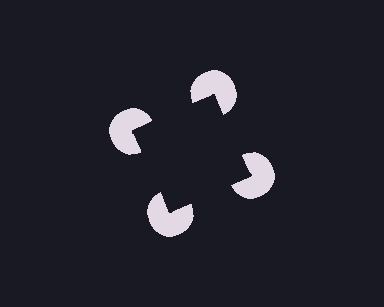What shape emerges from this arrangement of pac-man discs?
An illusory square — its edges are inferred from the aligned wedge cuts in the pac-man discs, not physically drawn.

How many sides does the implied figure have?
4 sides.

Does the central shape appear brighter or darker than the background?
It typically appears slightly darker than the background, even though no actual brightness change is drawn.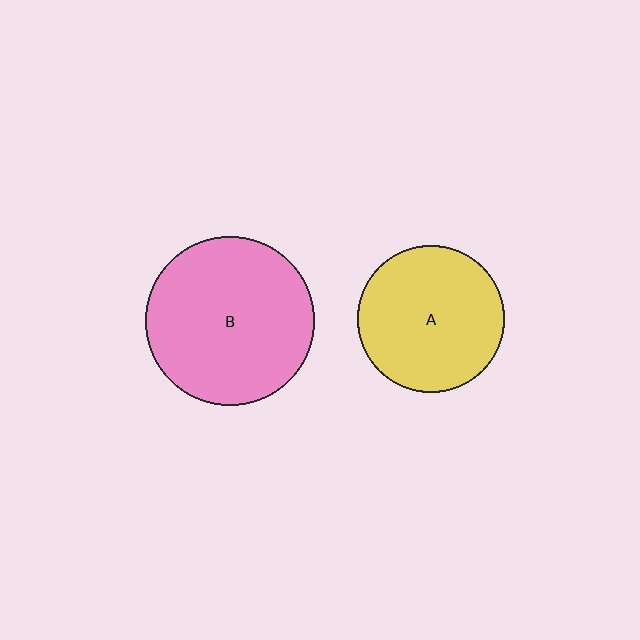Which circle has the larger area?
Circle B (pink).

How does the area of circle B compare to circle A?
Approximately 1.3 times.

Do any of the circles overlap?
No, none of the circles overlap.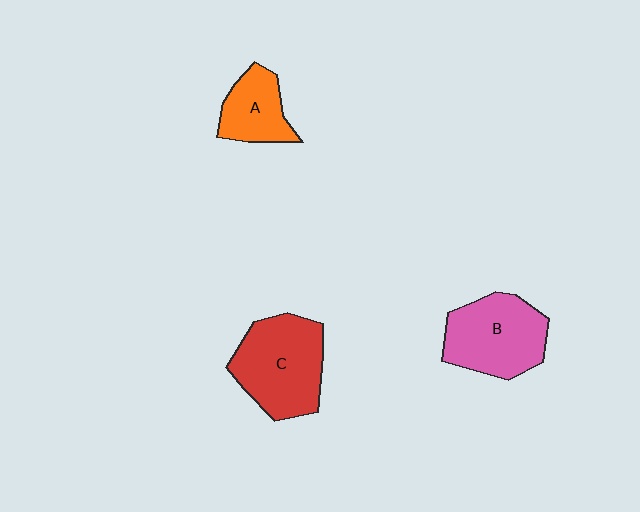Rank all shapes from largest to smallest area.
From largest to smallest: C (red), B (pink), A (orange).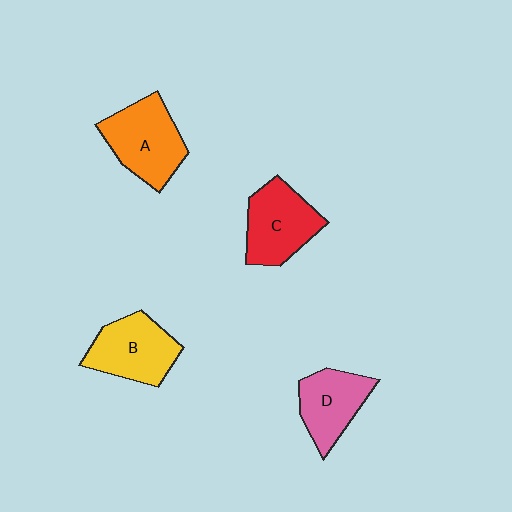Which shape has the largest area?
Shape A (orange).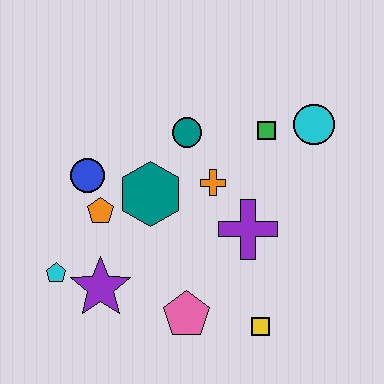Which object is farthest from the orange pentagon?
The cyan circle is farthest from the orange pentagon.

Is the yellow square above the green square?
No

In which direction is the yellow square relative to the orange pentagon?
The yellow square is to the right of the orange pentagon.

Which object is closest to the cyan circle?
The green square is closest to the cyan circle.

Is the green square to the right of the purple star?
Yes